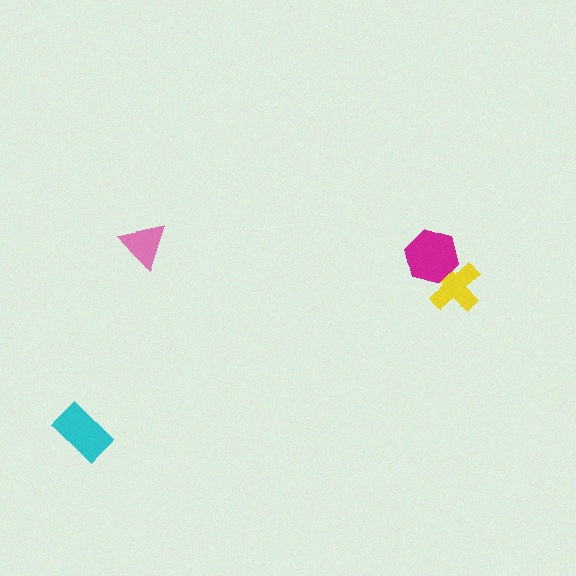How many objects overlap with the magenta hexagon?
1 object overlaps with the magenta hexagon.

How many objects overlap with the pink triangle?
0 objects overlap with the pink triangle.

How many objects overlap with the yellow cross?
1 object overlaps with the yellow cross.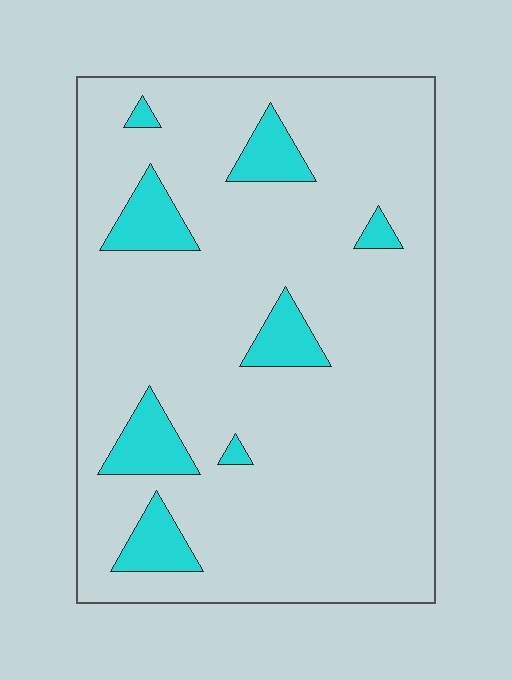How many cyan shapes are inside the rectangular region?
8.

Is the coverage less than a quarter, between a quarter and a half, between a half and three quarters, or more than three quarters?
Less than a quarter.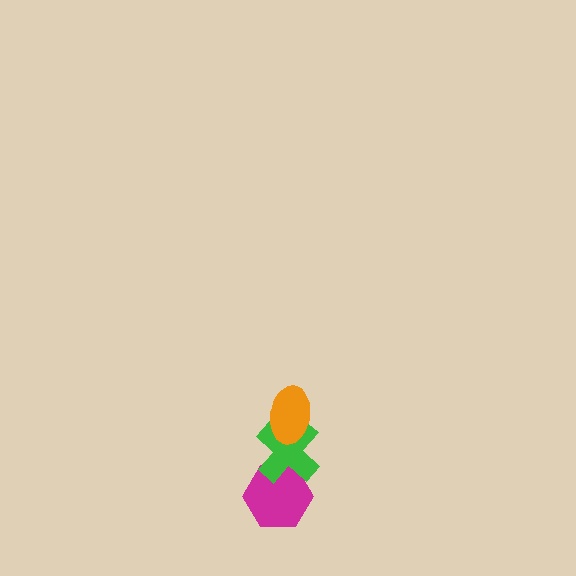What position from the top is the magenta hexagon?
The magenta hexagon is 3rd from the top.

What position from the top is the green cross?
The green cross is 2nd from the top.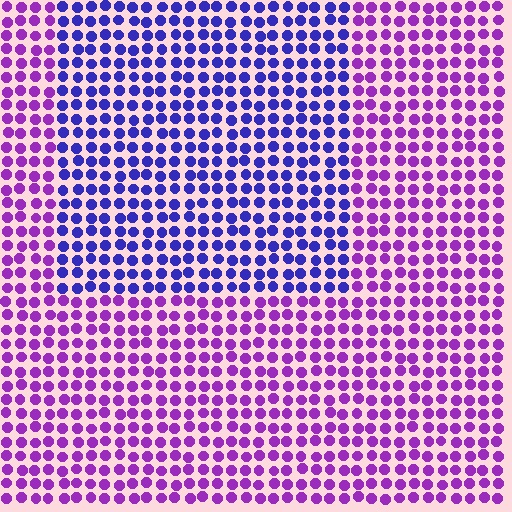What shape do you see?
I see a rectangle.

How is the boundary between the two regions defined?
The boundary is defined purely by a slight shift in hue (about 43 degrees). Spacing, size, and orientation are identical on both sides.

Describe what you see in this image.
The image is filled with small purple elements in a uniform arrangement. A rectangle-shaped region is visible where the elements are tinted to a slightly different hue, forming a subtle color boundary.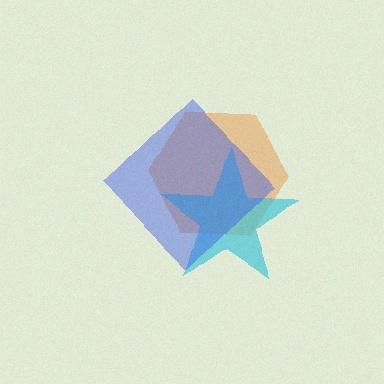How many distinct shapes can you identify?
There are 3 distinct shapes: an orange hexagon, a cyan star, a blue diamond.